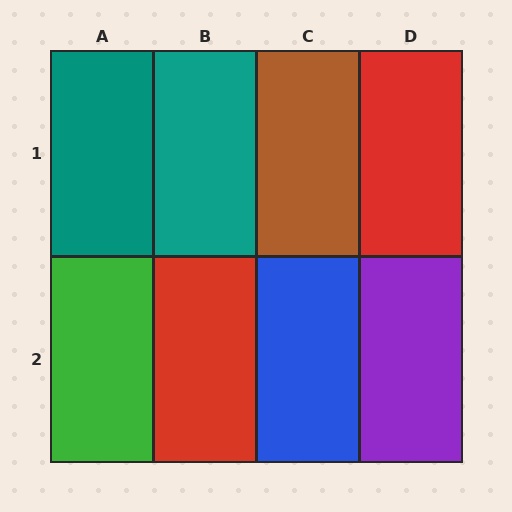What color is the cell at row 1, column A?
Teal.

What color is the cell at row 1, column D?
Red.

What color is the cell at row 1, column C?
Brown.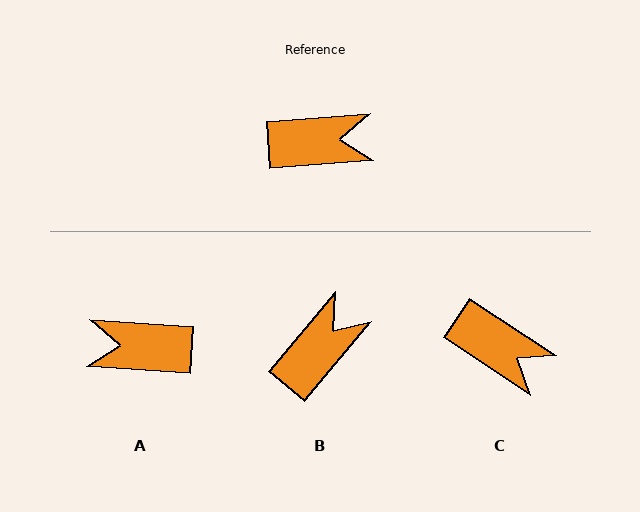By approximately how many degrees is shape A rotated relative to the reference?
Approximately 172 degrees counter-clockwise.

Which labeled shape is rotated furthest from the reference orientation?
A, about 172 degrees away.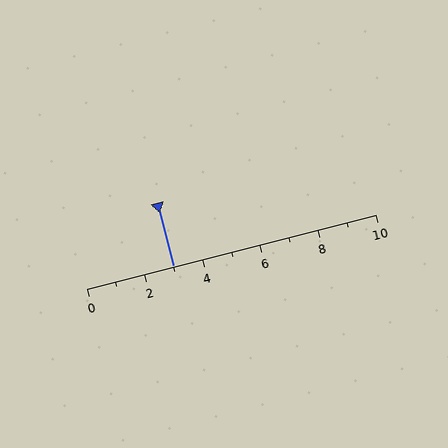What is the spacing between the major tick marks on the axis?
The major ticks are spaced 2 apart.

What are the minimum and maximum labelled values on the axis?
The axis runs from 0 to 10.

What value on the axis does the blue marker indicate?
The marker indicates approximately 3.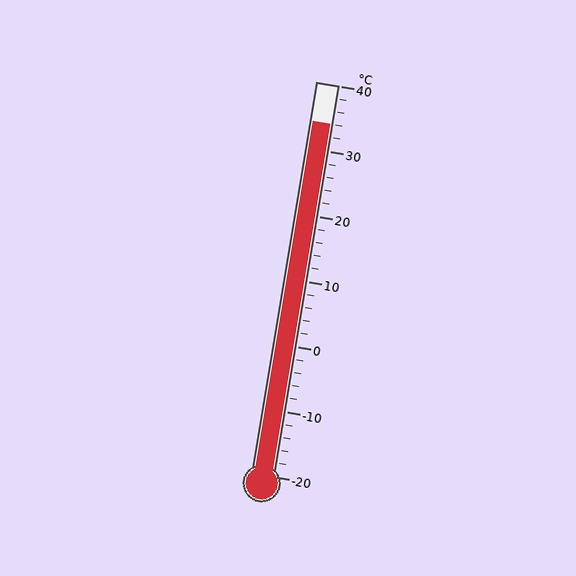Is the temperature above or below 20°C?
The temperature is above 20°C.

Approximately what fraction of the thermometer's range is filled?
The thermometer is filled to approximately 90% of its range.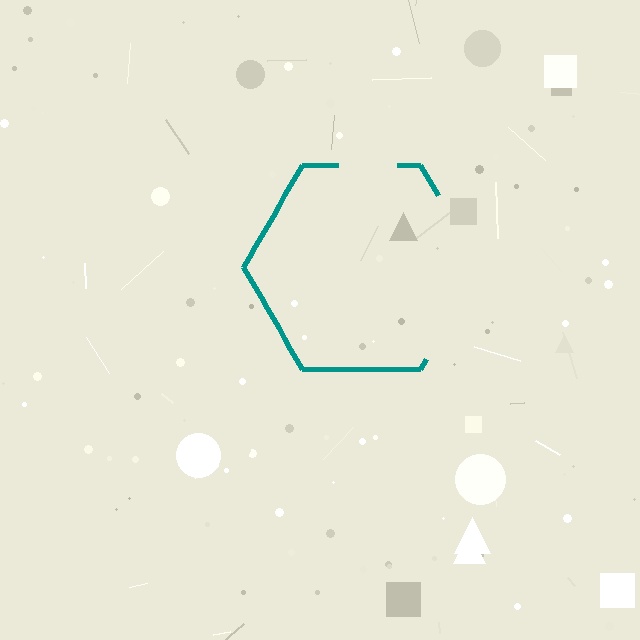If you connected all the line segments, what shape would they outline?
They would outline a hexagon.